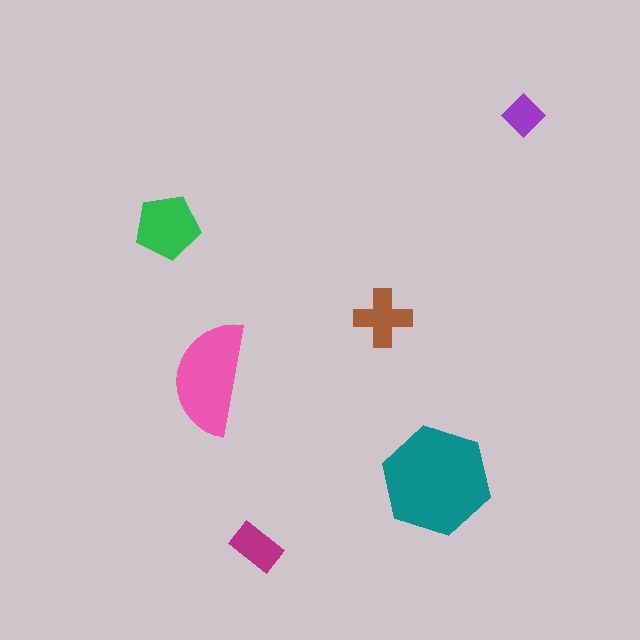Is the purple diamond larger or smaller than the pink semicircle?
Smaller.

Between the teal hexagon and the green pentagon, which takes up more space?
The teal hexagon.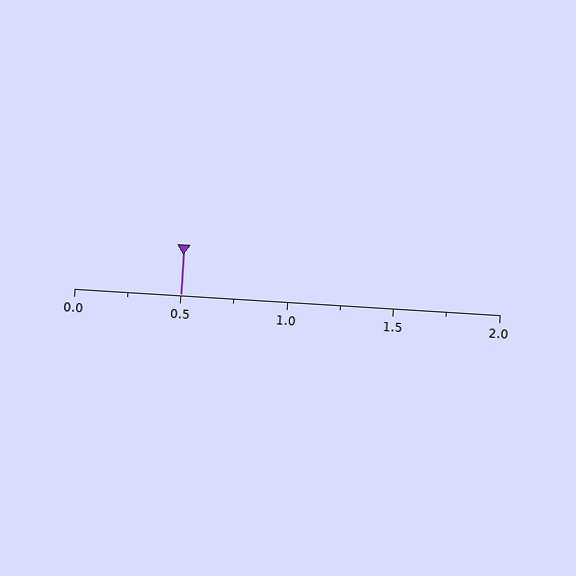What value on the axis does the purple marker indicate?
The marker indicates approximately 0.5.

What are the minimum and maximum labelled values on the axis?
The axis runs from 0.0 to 2.0.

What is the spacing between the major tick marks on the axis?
The major ticks are spaced 0.5 apart.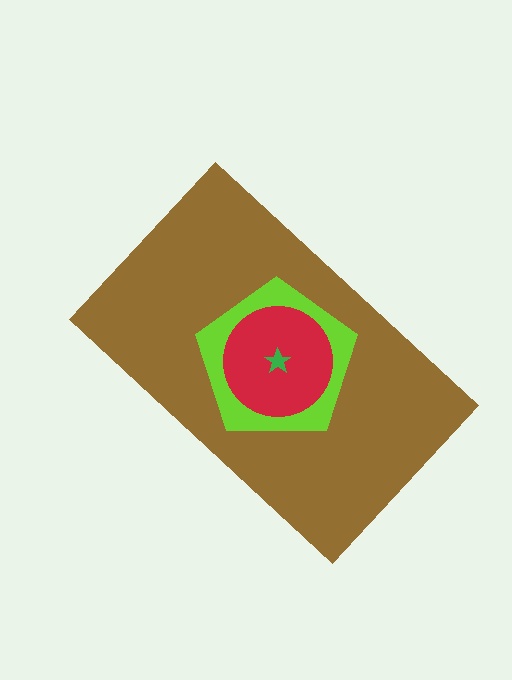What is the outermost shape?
The brown rectangle.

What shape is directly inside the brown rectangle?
The lime pentagon.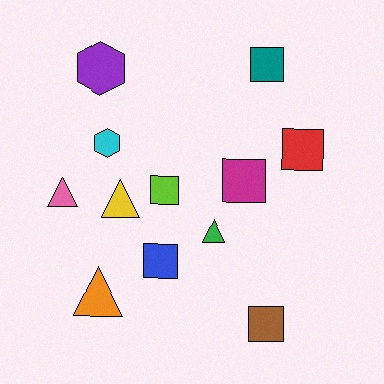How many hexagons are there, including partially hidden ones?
There are 2 hexagons.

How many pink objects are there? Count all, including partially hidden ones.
There is 1 pink object.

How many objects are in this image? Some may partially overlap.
There are 12 objects.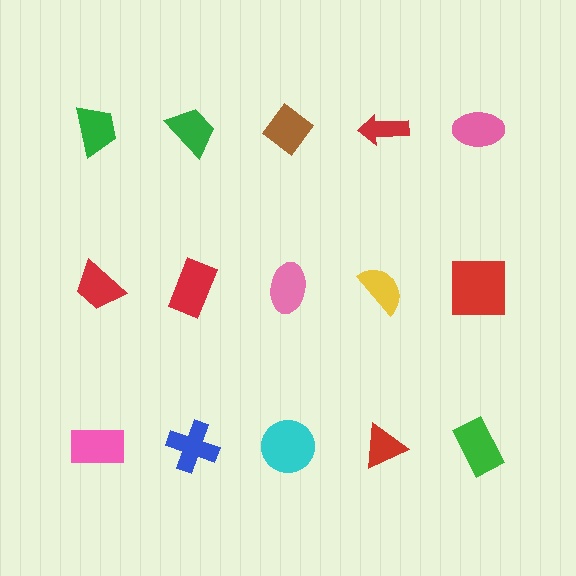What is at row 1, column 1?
A green trapezoid.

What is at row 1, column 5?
A pink ellipse.